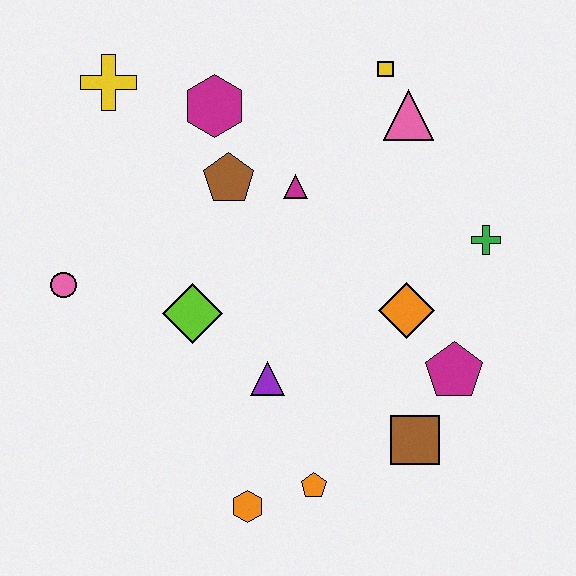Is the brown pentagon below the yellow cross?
Yes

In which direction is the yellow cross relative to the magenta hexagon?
The yellow cross is to the left of the magenta hexagon.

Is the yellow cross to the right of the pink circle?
Yes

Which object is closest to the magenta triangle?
The brown pentagon is closest to the magenta triangle.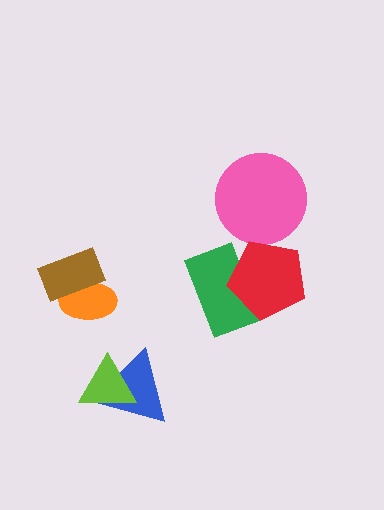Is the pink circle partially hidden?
No, no other shape covers it.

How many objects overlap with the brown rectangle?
1 object overlaps with the brown rectangle.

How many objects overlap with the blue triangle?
1 object overlaps with the blue triangle.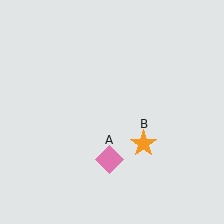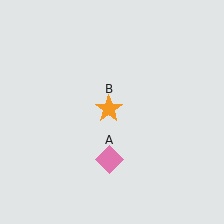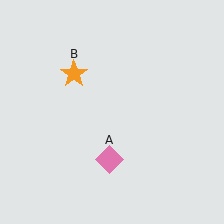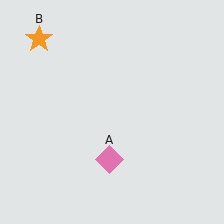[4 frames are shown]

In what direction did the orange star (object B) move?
The orange star (object B) moved up and to the left.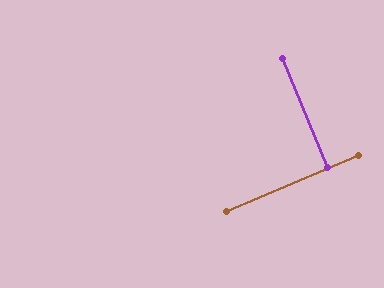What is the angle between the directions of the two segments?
Approximately 90 degrees.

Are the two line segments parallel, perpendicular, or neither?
Perpendicular — they meet at approximately 90°.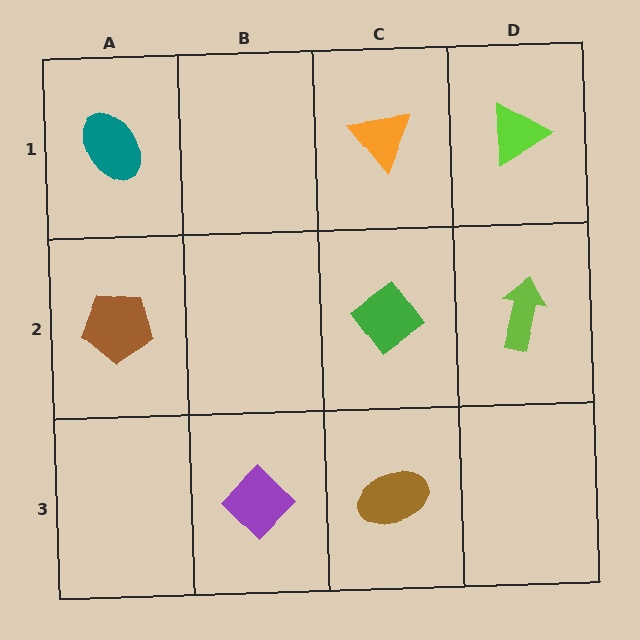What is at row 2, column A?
A brown pentagon.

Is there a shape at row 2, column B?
No, that cell is empty.